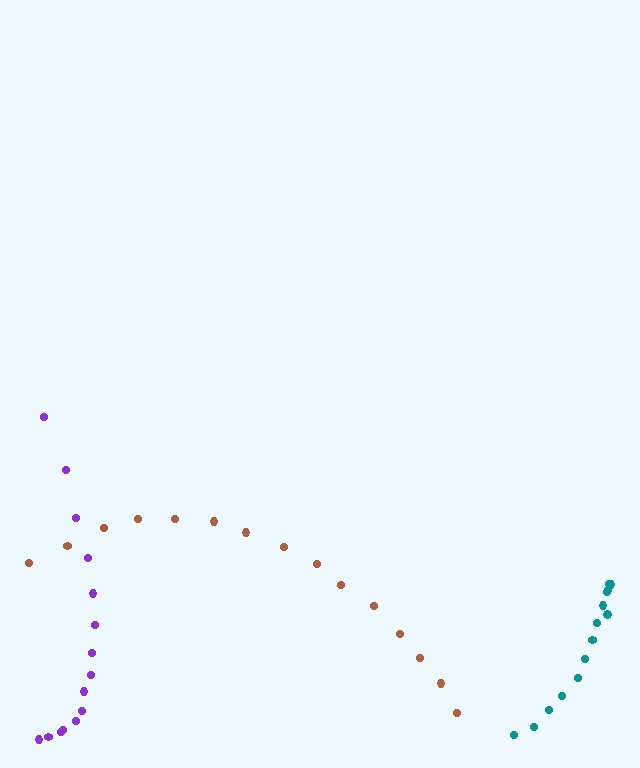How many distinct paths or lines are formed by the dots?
There are 3 distinct paths.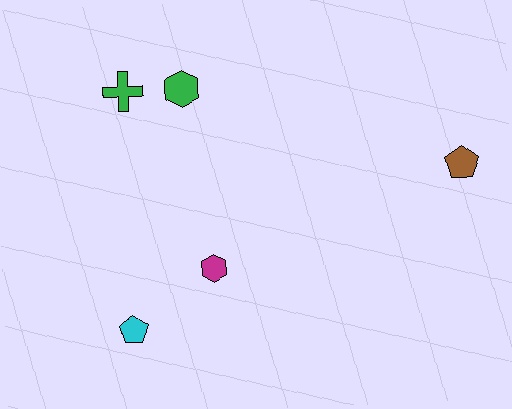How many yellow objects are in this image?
There are no yellow objects.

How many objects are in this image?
There are 5 objects.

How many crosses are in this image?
There is 1 cross.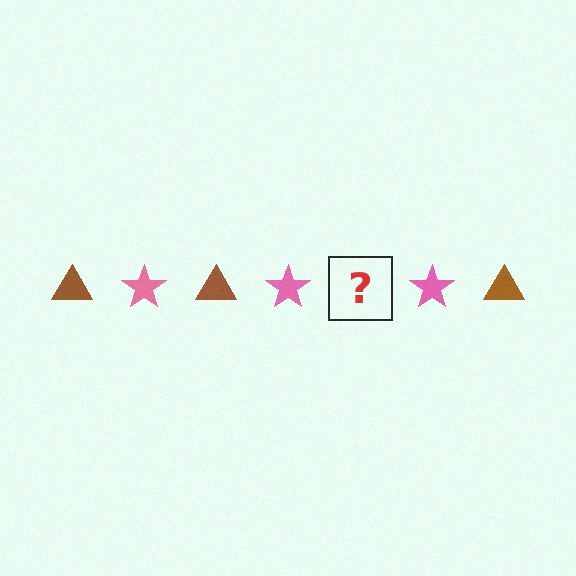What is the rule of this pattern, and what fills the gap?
The rule is that the pattern alternates between brown triangle and pink star. The gap should be filled with a brown triangle.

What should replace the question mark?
The question mark should be replaced with a brown triangle.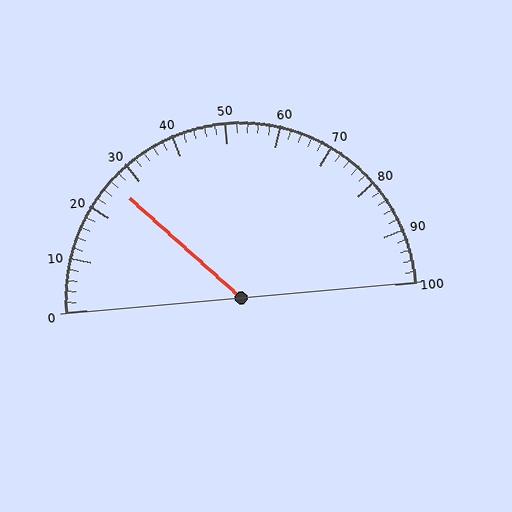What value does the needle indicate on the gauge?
The needle indicates approximately 26.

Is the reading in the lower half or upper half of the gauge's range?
The reading is in the lower half of the range (0 to 100).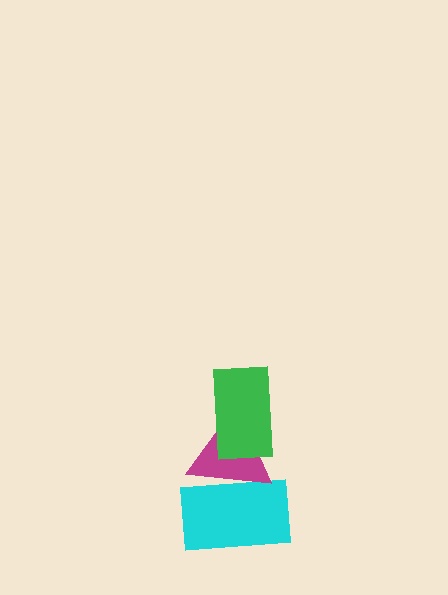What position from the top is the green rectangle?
The green rectangle is 1st from the top.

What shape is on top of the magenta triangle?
The green rectangle is on top of the magenta triangle.